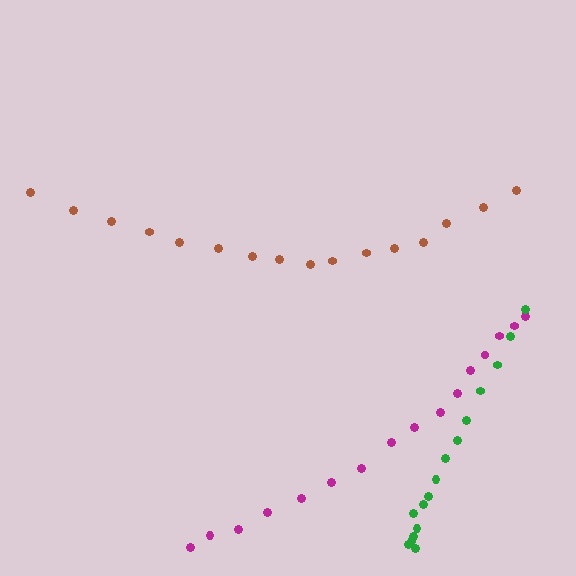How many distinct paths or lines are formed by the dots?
There are 3 distinct paths.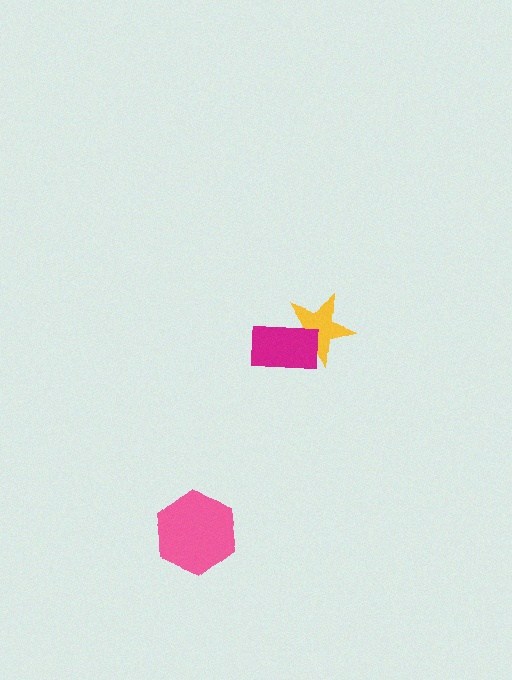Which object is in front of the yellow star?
The magenta rectangle is in front of the yellow star.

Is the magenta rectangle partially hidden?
No, no other shape covers it.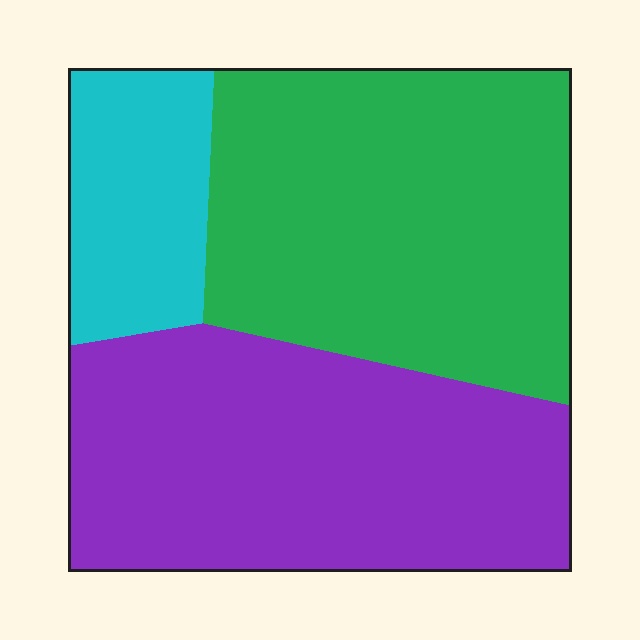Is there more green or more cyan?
Green.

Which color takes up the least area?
Cyan, at roughly 15%.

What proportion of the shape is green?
Green covers 43% of the shape.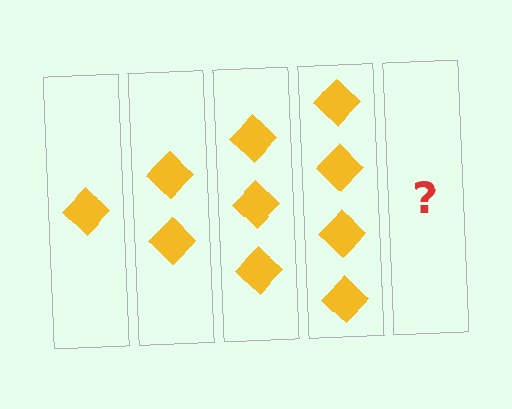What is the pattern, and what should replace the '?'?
The pattern is that each step adds one more diamond. The '?' should be 5 diamonds.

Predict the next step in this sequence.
The next step is 5 diamonds.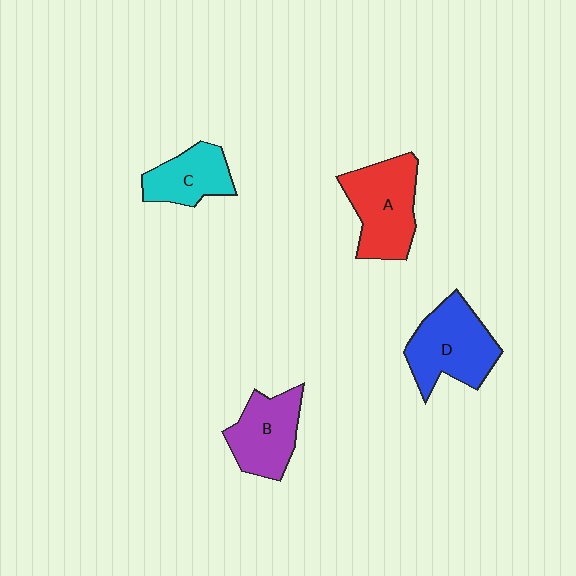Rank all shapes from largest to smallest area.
From largest to smallest: D (blue), A (red), B (purple), C (cyan).